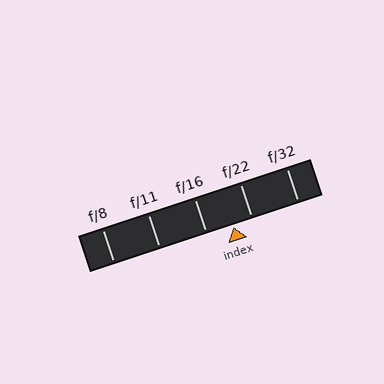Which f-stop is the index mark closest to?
The index mark is closest to f/22.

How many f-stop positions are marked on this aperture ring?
There are 5 f-stop positions marked.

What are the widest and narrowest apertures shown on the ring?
The widest aperture shown is f/8 and the narrowest is f/32.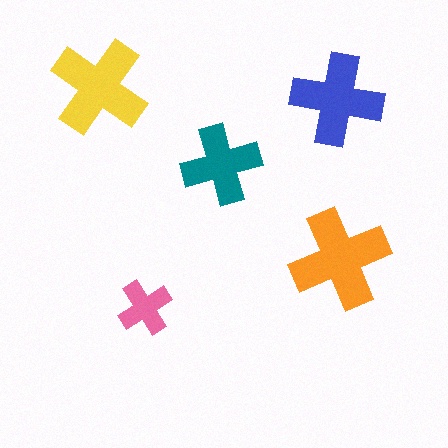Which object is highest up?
The yellow cross is topmost.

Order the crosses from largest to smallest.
the orange one, the yellow one, the blue one, the teal one, the pink one.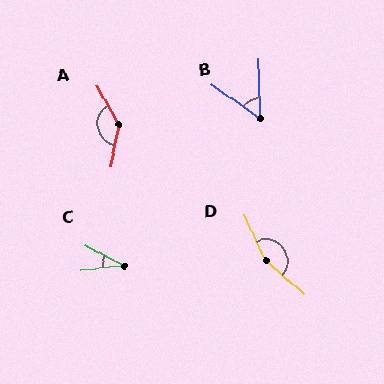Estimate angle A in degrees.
Approximately 140 degrees.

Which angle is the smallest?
C, at approximately 35 degrees.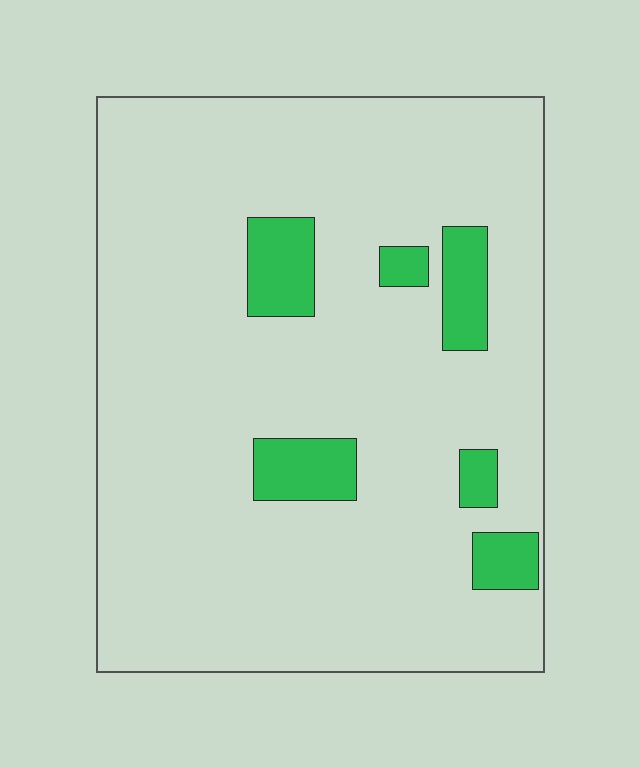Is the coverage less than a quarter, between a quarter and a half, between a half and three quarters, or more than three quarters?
Less than a quarter.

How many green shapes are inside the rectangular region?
6.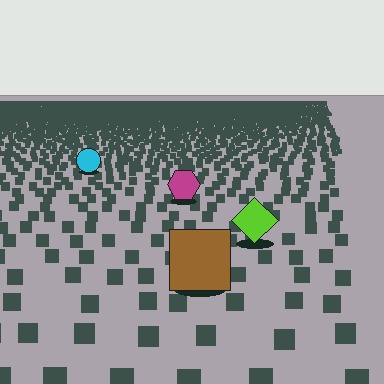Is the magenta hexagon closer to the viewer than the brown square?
No. The brown square is closer — you can tell from the texture gradient: the ground texture is coarser near it.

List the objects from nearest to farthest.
From nearest to farthest: the brown square, the lime diamond, the magenta hexagon, the cyan circle.